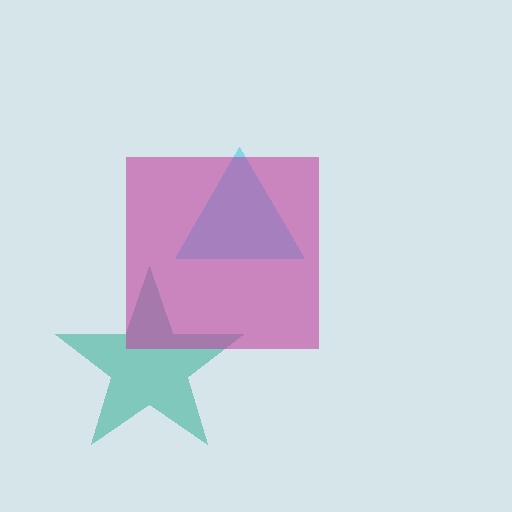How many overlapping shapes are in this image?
There are 3 overlapping shapes in the image.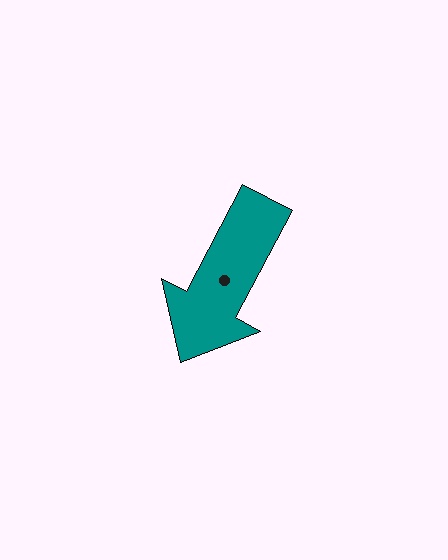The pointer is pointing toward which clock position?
Roughly 7 o'clock.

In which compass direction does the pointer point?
Southwest.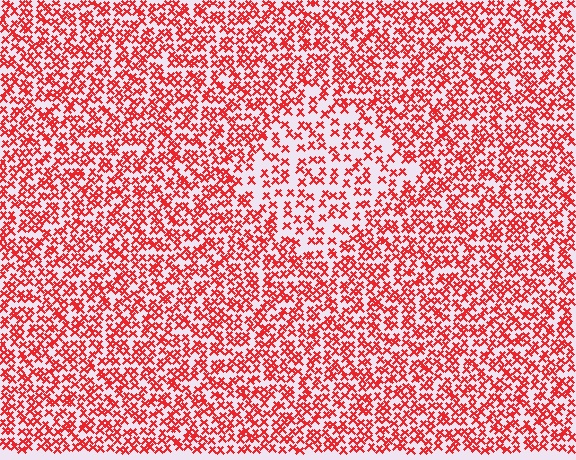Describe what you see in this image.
The image contains small red elements arranged at two different densities. A diamond-shaped region is visible where the elements are less densely packed than the surrounding area.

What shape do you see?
I see a diamond.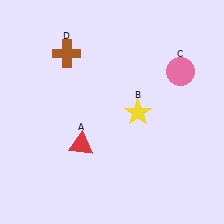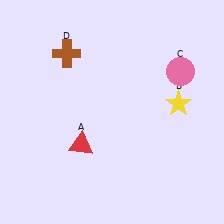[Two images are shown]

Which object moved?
The yellow star (B) moved right.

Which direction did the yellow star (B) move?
The yellow star (B) moved right.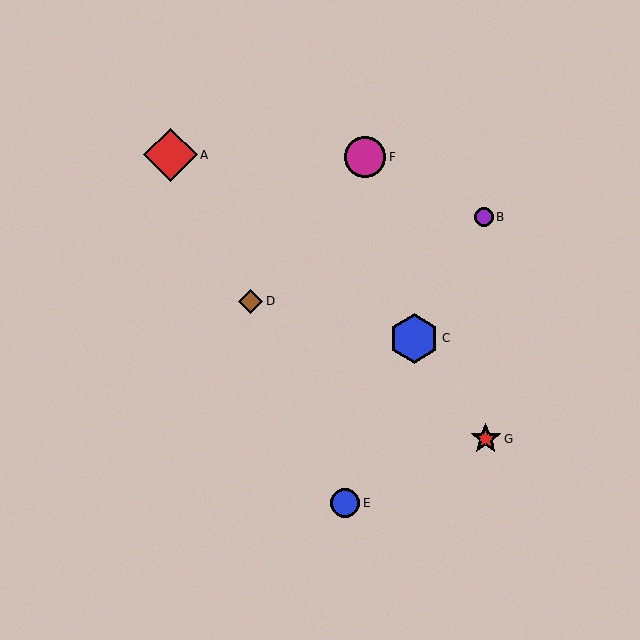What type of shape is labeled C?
Shape C is a blue hexagon.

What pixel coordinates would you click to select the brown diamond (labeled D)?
Click at (251, 301) to select the brown diamond D.